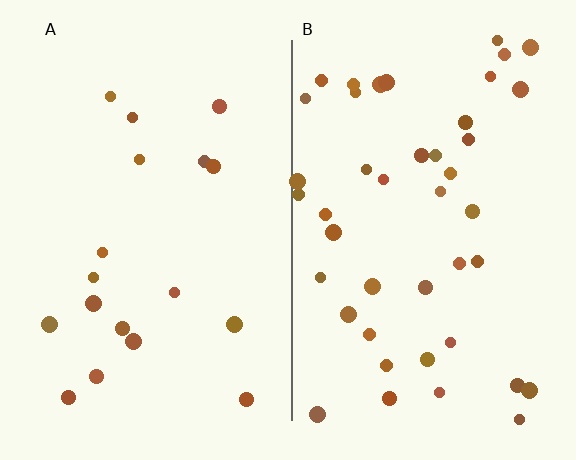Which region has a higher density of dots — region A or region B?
B (the right).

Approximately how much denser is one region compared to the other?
Approximately 2.4× — region B over region A.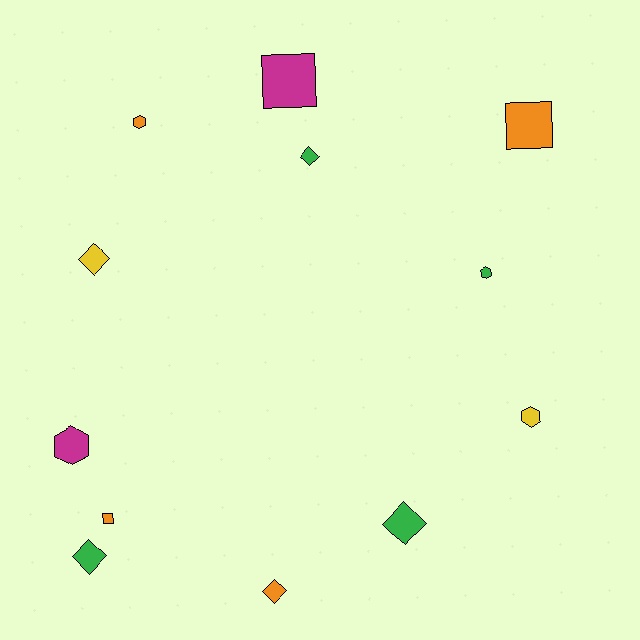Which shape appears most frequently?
Diamond, with 5 objects.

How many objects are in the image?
There are 12 objects.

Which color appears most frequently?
Green, with 4 objects.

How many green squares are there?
There are no green squares.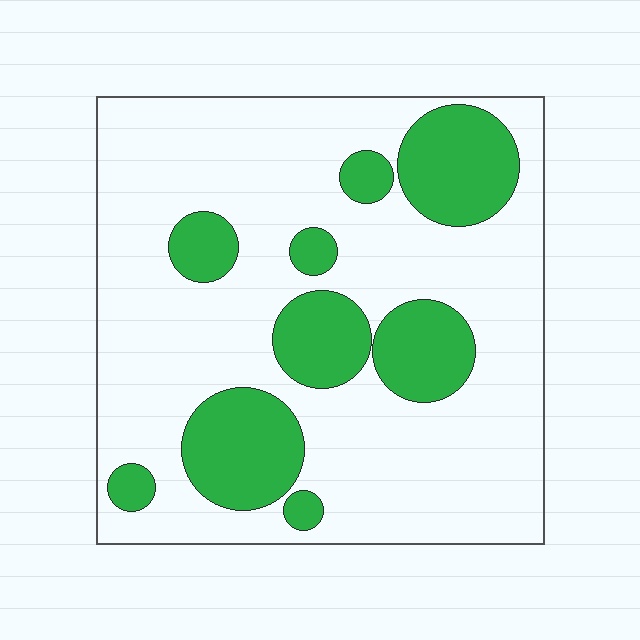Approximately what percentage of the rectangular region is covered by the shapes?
Approximately 25%.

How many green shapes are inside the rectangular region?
9.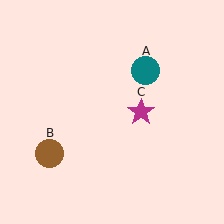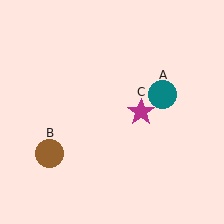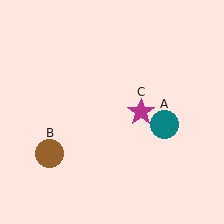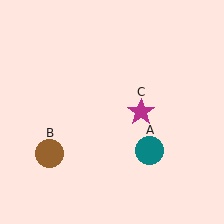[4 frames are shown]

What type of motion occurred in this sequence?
The teal circle (object A) rotated clockwise around the center of the scene.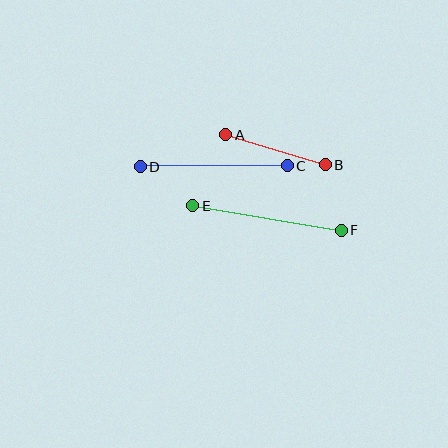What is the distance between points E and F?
The distance is approximately 151 pixels.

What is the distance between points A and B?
The distance is approximately 104 pixels.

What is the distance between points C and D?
The distance is approximately 147 pixels.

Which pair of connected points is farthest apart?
Points E and F are farthest apart.